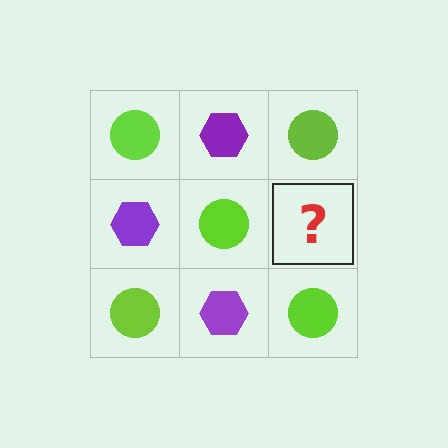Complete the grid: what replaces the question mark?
The question mark should be replaced with a purple hexagon.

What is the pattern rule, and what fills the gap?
The rule is that it alternates lime circle and purple hexagon in a checkerboard pattern. The gap should be filled with a purple hexagon.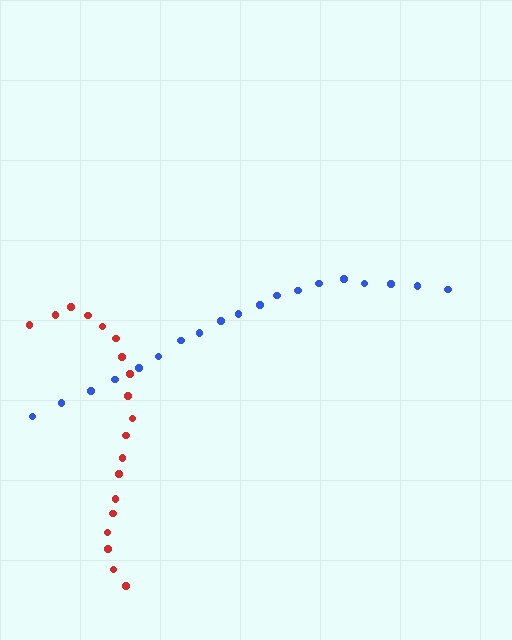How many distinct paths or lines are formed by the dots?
There are 2 distinct paths.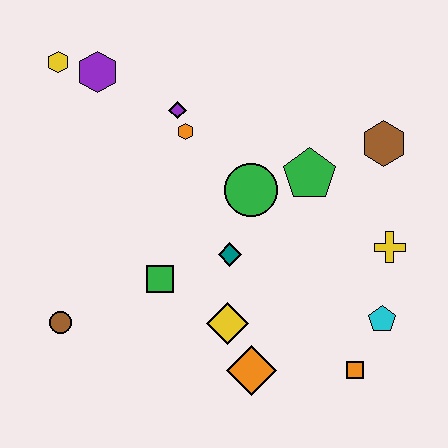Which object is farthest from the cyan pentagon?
The yellow hexagon is farthest from the cyan pentagon.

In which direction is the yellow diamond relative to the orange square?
The yellow diamond is to the left of the orange square.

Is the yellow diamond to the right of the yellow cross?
No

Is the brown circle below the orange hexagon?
Yes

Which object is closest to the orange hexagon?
The purple diamond is closest to the orange hexagon.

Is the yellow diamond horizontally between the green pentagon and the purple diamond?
Yes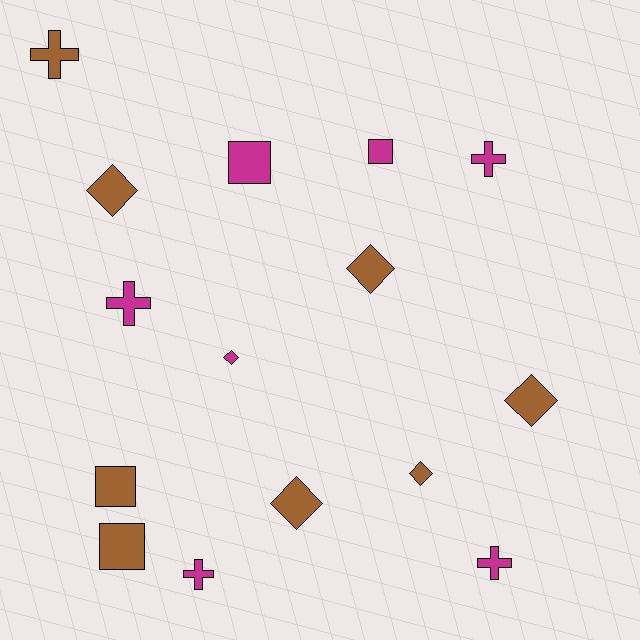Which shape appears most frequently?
Diamond, with 6 objects.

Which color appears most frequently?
Brown, with 8 objects.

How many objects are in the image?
There are 15 objects.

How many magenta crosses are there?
There are 4 magenta crosses.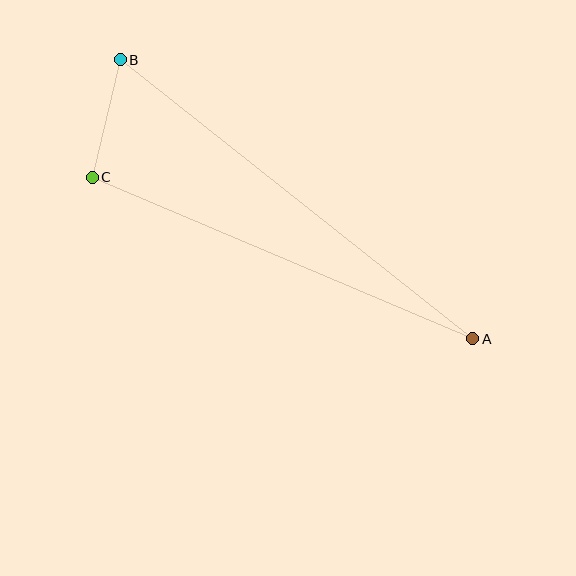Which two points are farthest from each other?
Points A and B are farthest from each other.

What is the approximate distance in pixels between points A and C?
The distance between A and C is approximately 414 pixels.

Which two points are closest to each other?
Points B and C are closest to each other.